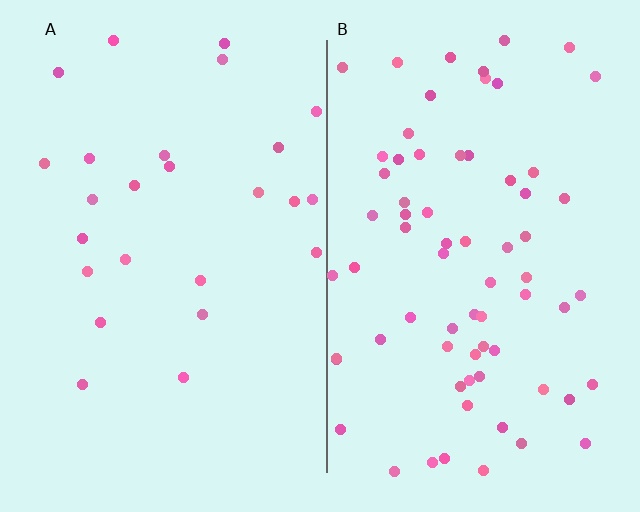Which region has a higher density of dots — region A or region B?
B (the right).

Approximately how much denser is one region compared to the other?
Approximately 2.8× — region B over region A.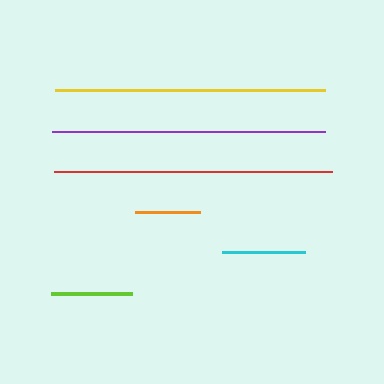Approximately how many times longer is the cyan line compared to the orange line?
The cyan line is approximately 1.3 times the length of the orange line.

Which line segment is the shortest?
The orange line is the shortest at approximately 65 pixels.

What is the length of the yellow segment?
The yellow segment is approximately 270 pixels long.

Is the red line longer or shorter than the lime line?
The red line is longer than the lime line.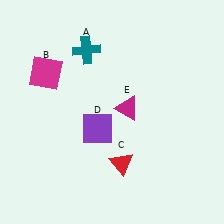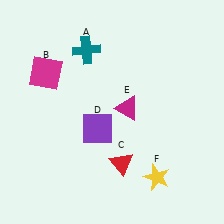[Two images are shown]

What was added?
A yellow star (F) was added in Image 2.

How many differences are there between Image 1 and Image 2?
There is 1 difference between the two images.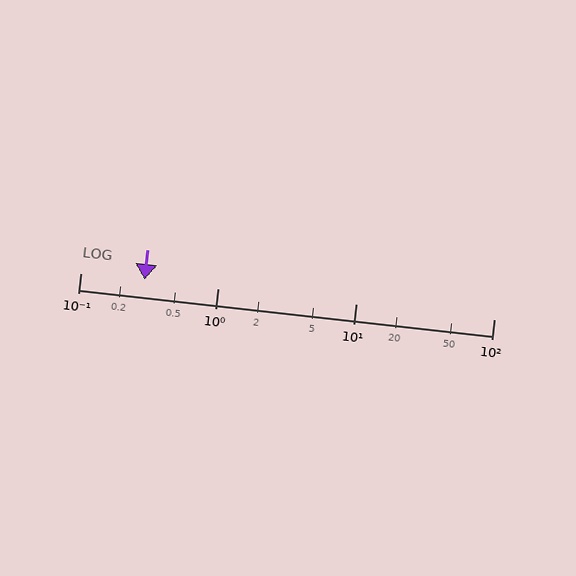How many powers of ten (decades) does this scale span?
The scale spans 3 decades, from 0.1 to 100.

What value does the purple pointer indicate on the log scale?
The pointer indicates approximately 0.29.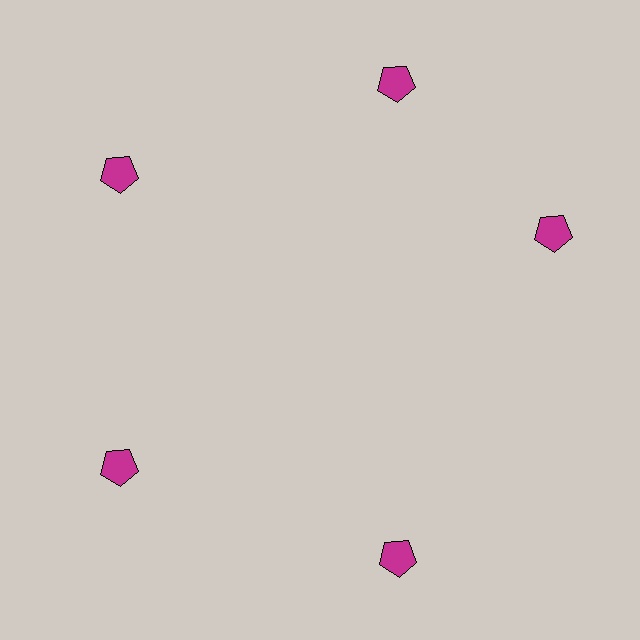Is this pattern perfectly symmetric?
No. The 5 magenta pentagons are arranged in a ring, but one element near the 3 o'clock position is rotated out of alignment along the ring, breaking the 5-fold rotational symmetry.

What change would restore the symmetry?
The symmetry would be restored by rotating it back into even spacing with its neighbors so that all 5 pentagons sit at equal angles and equal distance from the center.